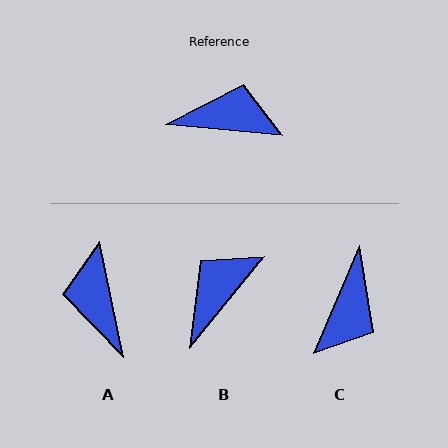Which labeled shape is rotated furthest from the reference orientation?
C, about 108 degrees away.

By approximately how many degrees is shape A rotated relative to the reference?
Approximately 107 degrees counter-clockwise.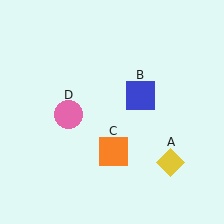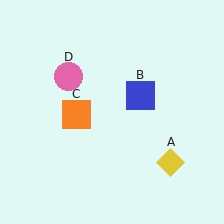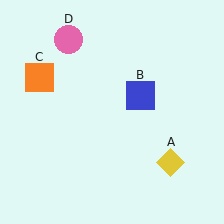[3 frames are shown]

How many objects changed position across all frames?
2 objects changed position: orange square (object C), pink circle (object D).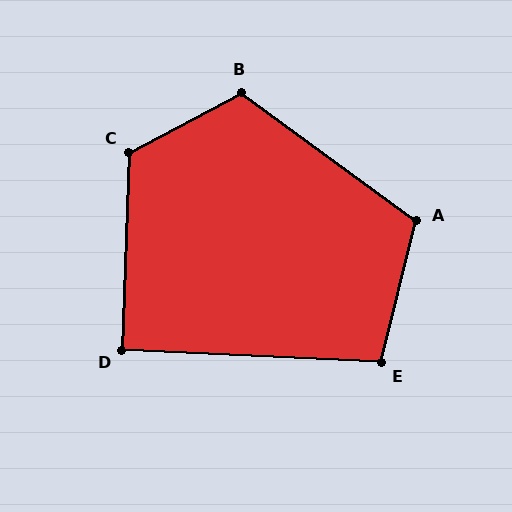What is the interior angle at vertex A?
Approximately 112 degrees (obtuse).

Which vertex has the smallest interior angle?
D, at approximately 91 degrees.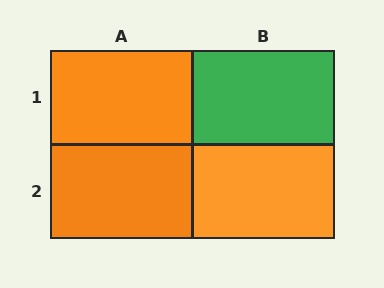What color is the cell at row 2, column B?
Orange.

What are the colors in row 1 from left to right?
Orange, green.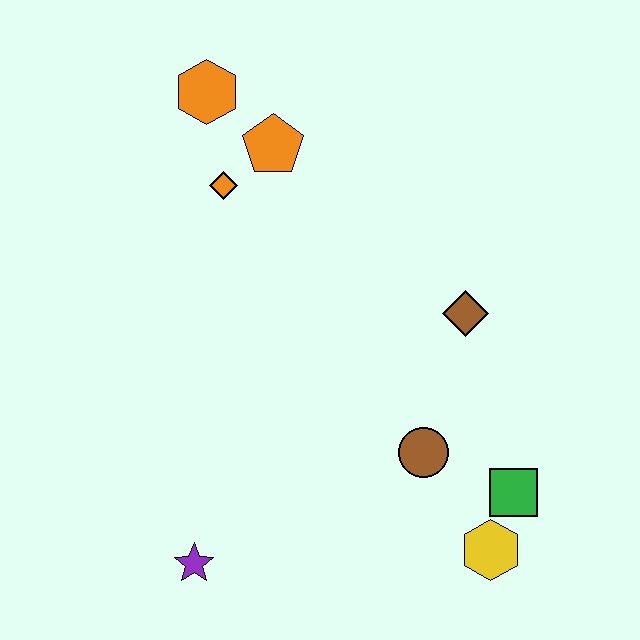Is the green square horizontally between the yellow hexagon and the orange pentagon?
No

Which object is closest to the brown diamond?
The brown circle is closest to the brown diamond.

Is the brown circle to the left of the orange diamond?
No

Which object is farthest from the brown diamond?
The purple star is farthest from the brown diamond.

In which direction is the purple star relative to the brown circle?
The purple star is to the left of the brown circle.